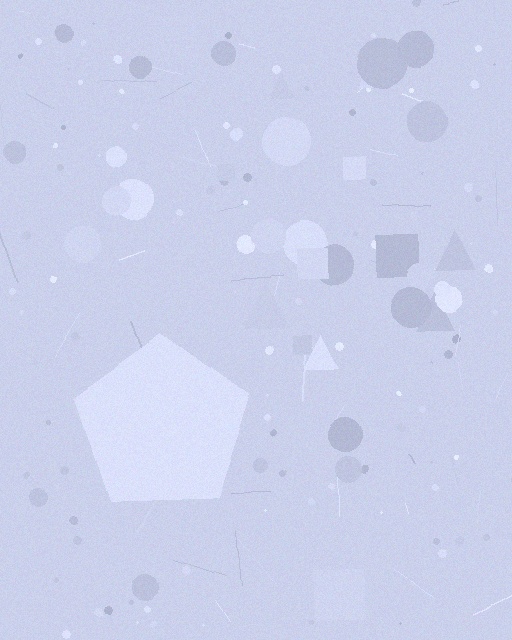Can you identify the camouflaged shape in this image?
The camouflaged shape is a pentagon.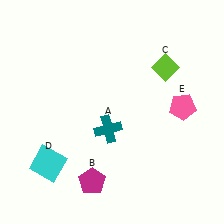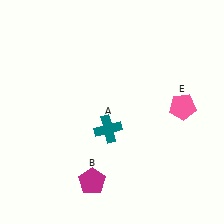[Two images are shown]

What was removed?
The cyan square (D), the lime diamond (C) were removed in Image 2.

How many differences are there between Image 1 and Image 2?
There are 2 differences between the two images.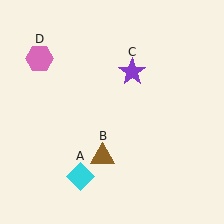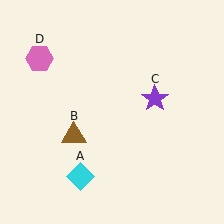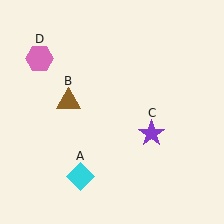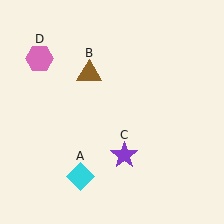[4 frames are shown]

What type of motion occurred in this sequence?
The brown triangle (object B), purple star (object C) rotated clockwise around the center of the scene.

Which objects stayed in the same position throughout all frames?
Cyan diamond (object A) and pink hexagon (object D) remained stationary.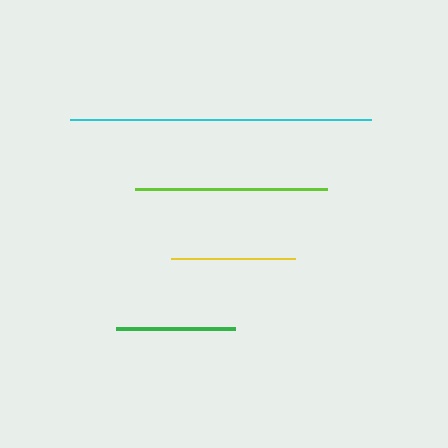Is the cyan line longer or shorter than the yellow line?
The cyan line is longer than the yellow line.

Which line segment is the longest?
The cyan line is the longest at approximately 301 pixels.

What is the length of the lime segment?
The lime segment is approximately 192 pixels long.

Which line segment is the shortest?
The green line is the shortest at approximately 119 pixels.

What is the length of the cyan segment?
The cyan segment is approximately 301 pixels long.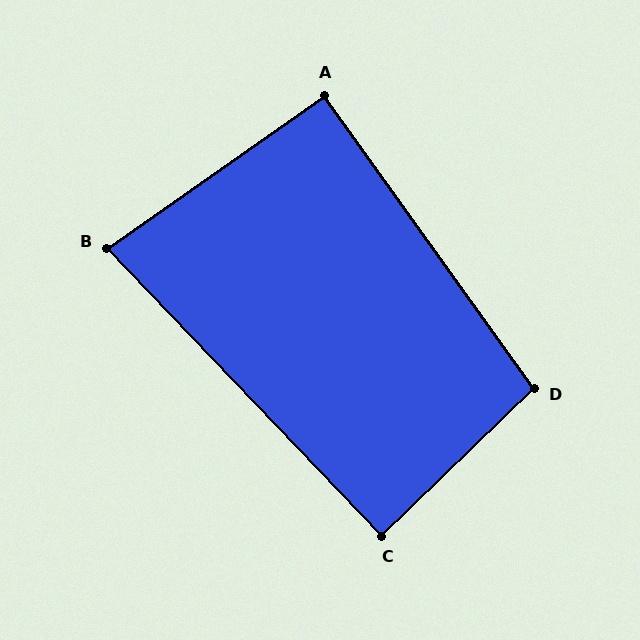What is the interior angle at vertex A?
Approximately 90 degrees (approximately right).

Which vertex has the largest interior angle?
D, at approximately 99 degrees.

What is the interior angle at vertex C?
Approximately 90 degrees (approximately right).